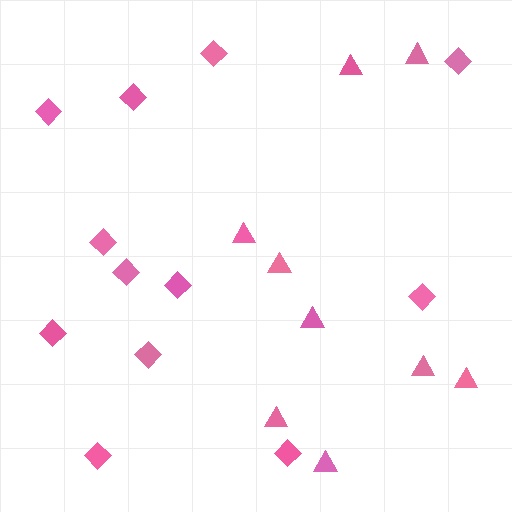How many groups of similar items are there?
There are 2 groups: one group of diamonds (12) and one group of triangles (9).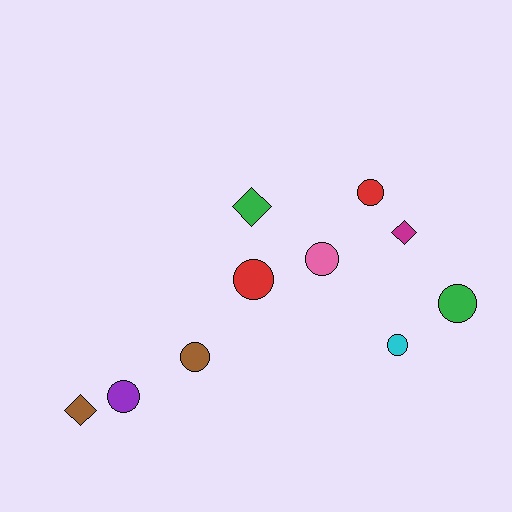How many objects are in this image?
There are 10 objects.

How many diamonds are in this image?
There are 3 diamonds.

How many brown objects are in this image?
There are 2 brown objects.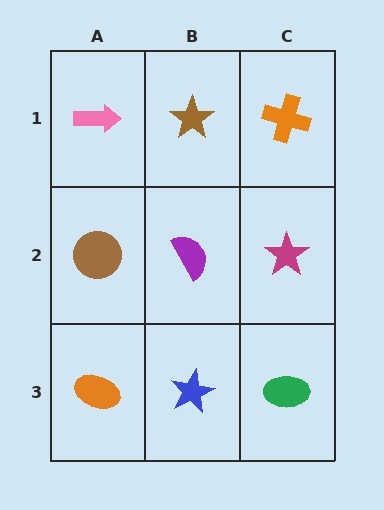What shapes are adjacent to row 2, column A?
A pink arrow (row 1, column A), an orange ellipse (row 3, column A), a purple semicircle (row 2, column B).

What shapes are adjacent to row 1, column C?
A magenta star (row 2, column C), a brown star (row 1, column B).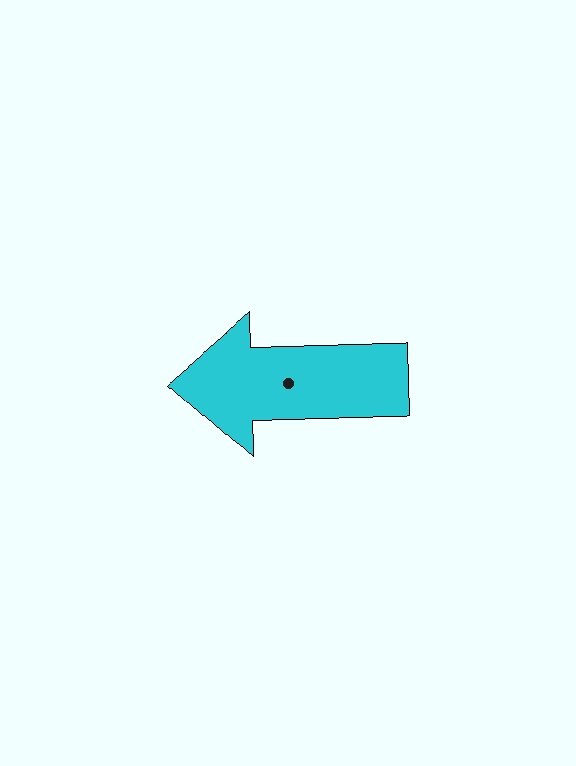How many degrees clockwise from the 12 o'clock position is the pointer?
Approximately 270 degrees.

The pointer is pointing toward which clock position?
Roughly 9 o'clock.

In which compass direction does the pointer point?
West.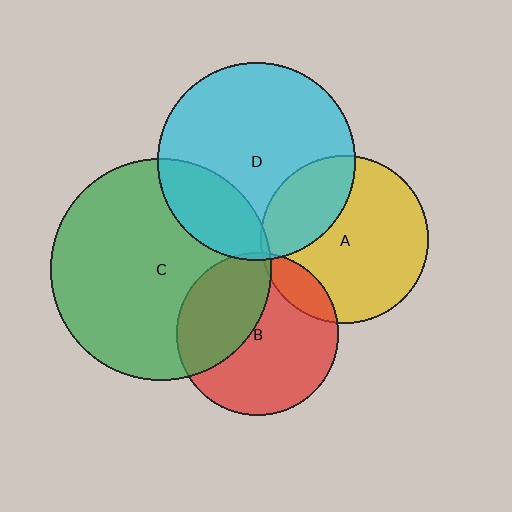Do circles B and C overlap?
Yes.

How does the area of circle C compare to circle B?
Approximately 1.9 times.